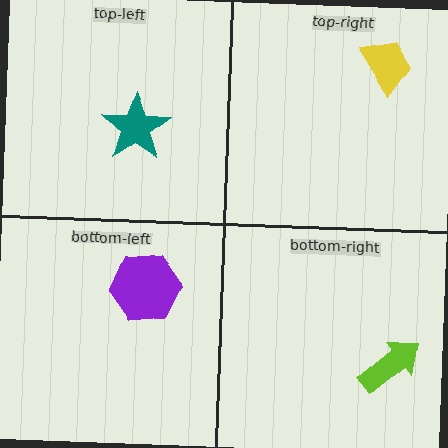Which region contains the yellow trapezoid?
The top-right region.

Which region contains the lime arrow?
The bottom-right region.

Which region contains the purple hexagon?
The bottom-left region.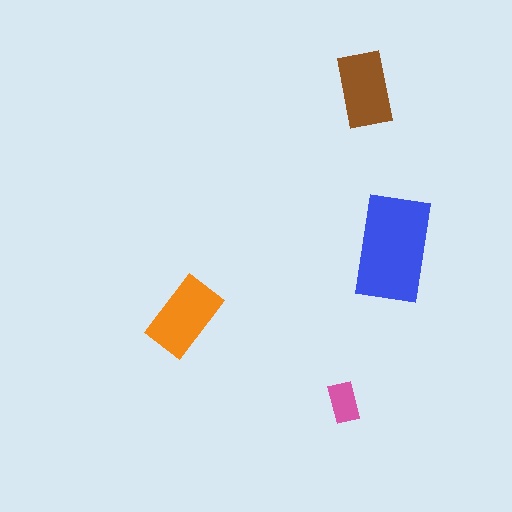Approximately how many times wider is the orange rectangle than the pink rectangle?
About 2 times wider.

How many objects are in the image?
There are 4 objects in the image.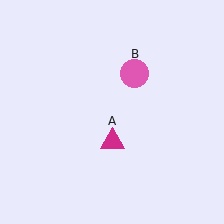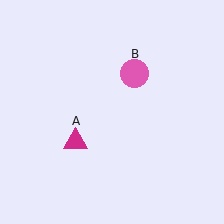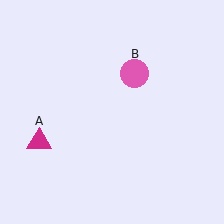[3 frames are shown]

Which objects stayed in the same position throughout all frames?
Pink circle (object B) remained stationary.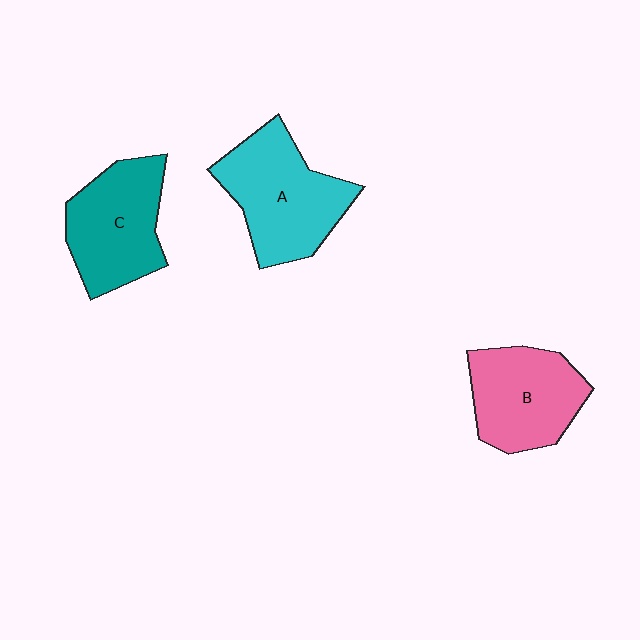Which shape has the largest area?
Shape A (cyan).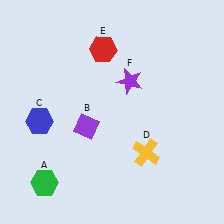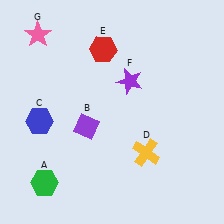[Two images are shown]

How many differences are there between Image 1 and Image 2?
There is 1 difference between the two images.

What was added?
A pink star (G) was added in Image 2.